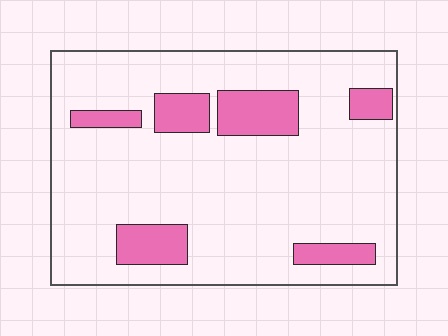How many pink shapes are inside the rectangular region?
6.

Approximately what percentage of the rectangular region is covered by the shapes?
Approximately 15%.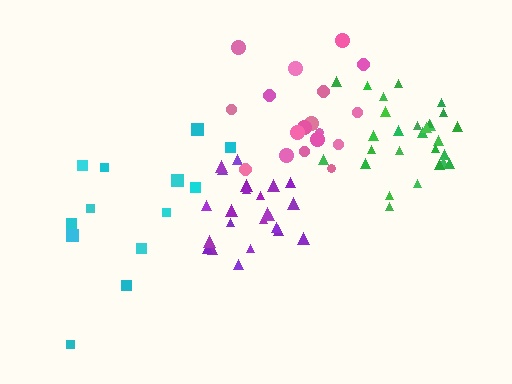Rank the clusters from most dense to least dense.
green, purple, pink, cyan.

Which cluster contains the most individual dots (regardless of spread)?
Green (28).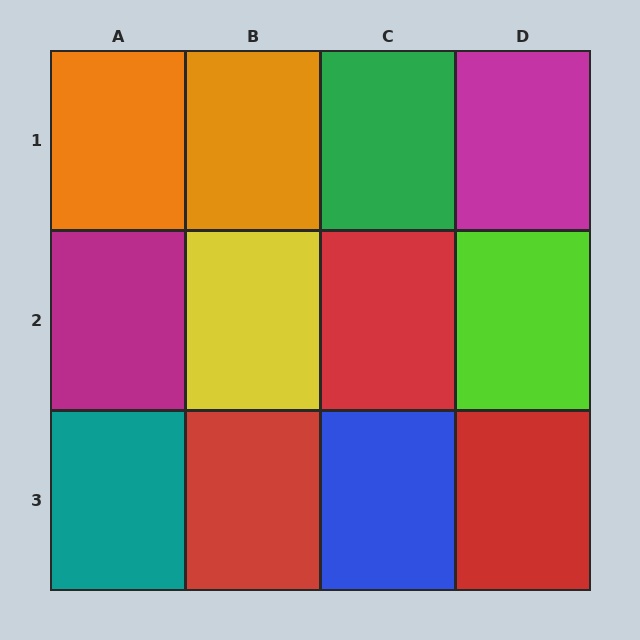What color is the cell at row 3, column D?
Red.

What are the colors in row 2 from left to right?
Magenta, yellow, red, lime.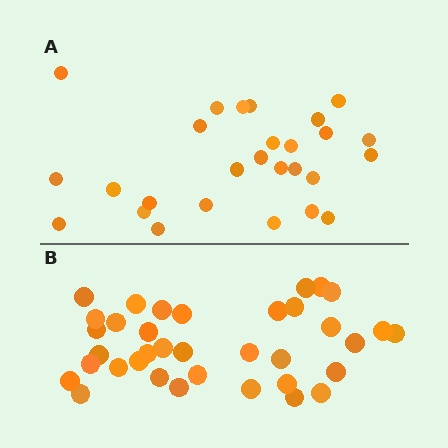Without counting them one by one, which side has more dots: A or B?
Region B (the bottom region) has more dots.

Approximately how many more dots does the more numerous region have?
Region B has roughly 8 or so more dots than region A.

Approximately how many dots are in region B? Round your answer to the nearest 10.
About 40 dots. (The exact count is 36, which rounds to 40.)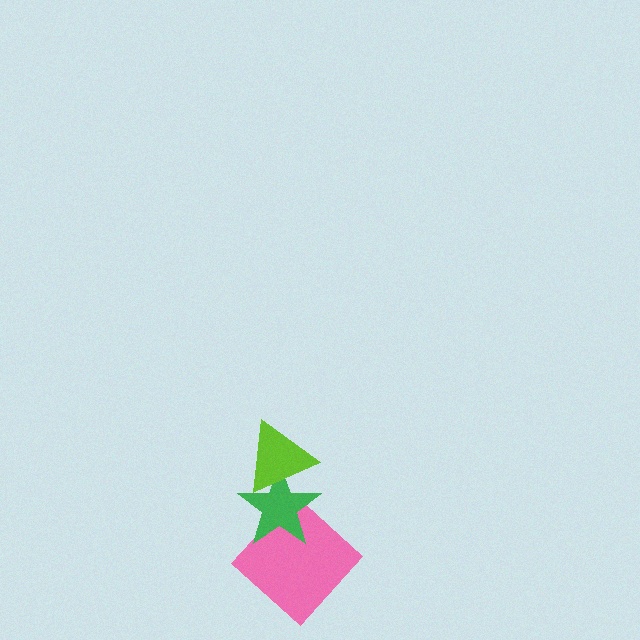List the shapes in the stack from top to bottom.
From top to bottom: the lime triangle, the green star, the pink diamond.